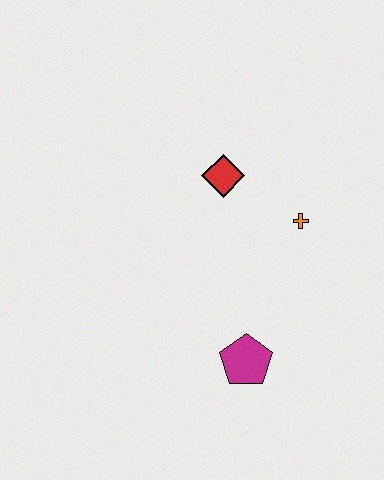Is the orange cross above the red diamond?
No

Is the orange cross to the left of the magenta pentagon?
No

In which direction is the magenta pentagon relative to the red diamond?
The magenta pentagon is below the red diamond.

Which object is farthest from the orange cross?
The magenta pentagon is farthest from the orange cross.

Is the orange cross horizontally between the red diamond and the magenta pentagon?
No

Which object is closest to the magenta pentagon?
The orange cross is closest to the magenta pentagon.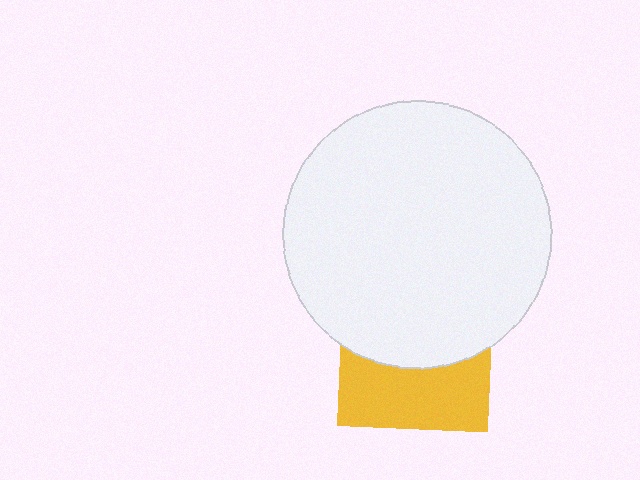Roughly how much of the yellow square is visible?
About half of it is visible (roughly 45%).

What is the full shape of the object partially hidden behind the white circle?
The partially hidden object is a yellow square.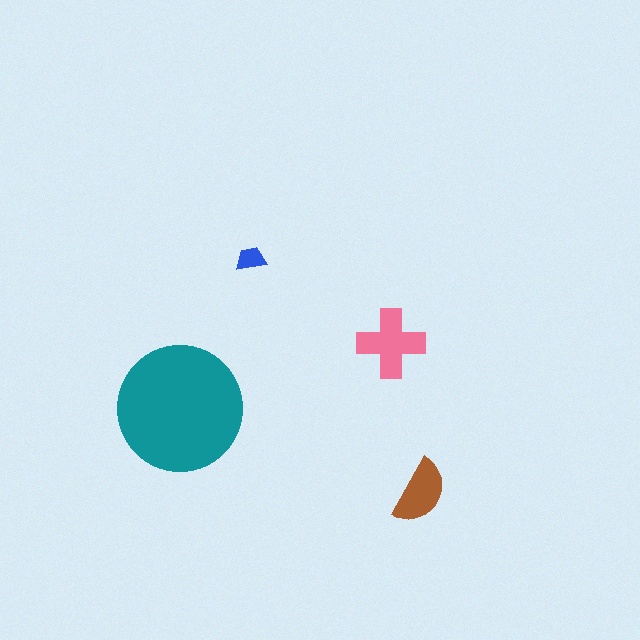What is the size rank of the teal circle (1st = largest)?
1st.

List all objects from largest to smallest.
The teal circle, the pink cross, the brown semicircle, the blue trapezoid.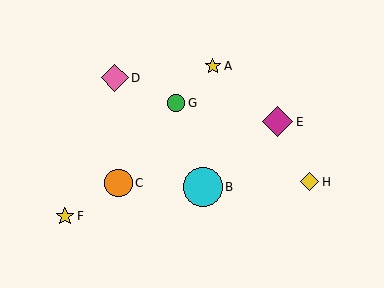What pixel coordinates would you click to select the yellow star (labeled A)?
Click at (213, 66) to select the yellow star A.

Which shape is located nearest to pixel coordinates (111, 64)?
The pink diamond (labeled D) at (115, 78) is nearest to that location.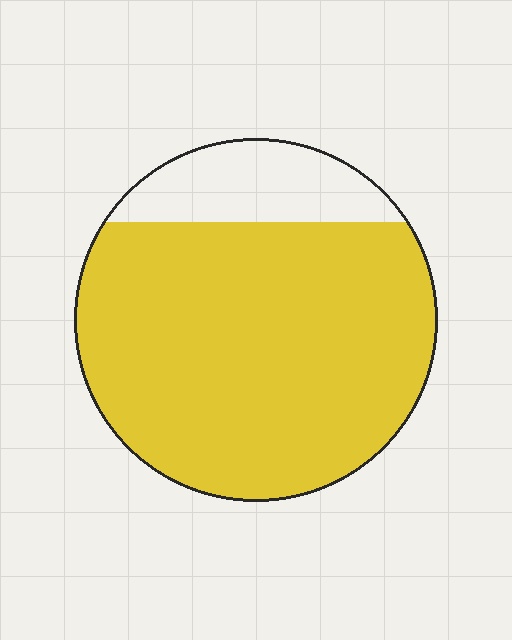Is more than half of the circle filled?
Yes.